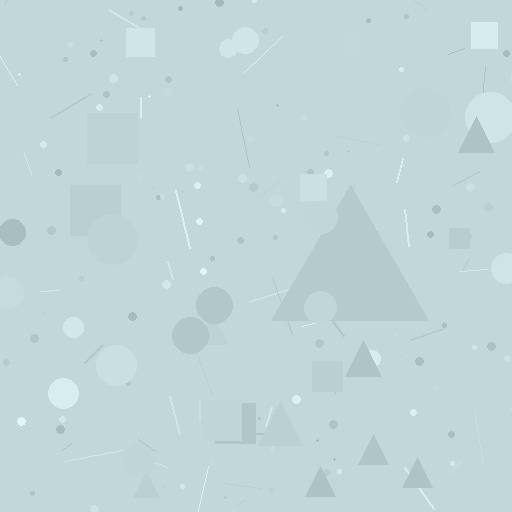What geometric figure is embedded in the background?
A triangle is embedded in the background.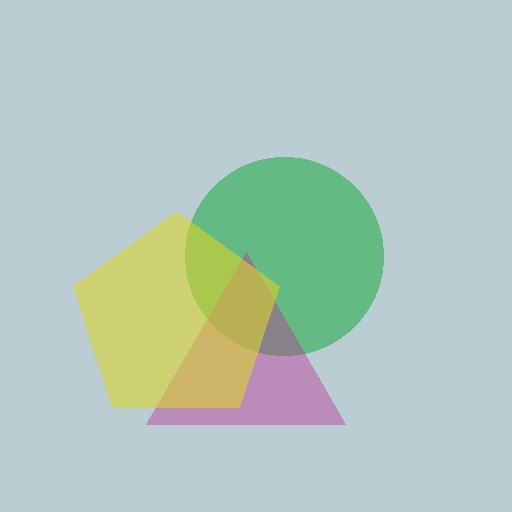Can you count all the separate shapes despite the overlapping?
Yes, there are 3 separate shapes.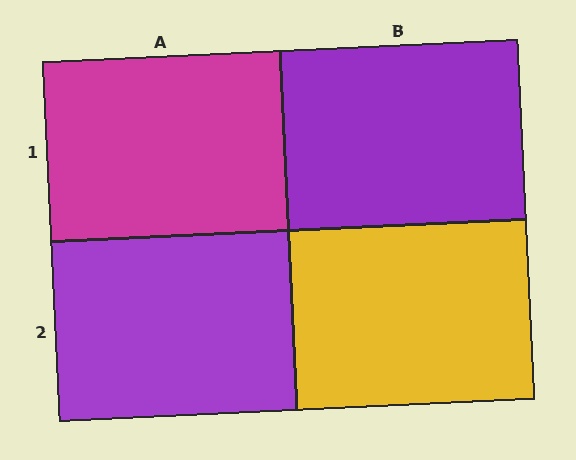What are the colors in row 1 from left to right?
Magenta, purple.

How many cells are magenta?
1 cell is magenta.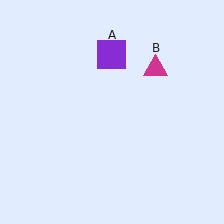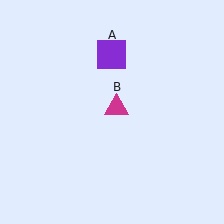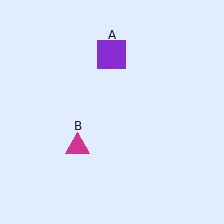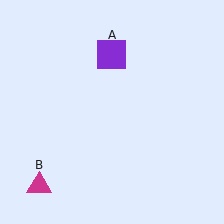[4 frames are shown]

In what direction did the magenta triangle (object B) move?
The magenta triangle (object B) moved down and to the left.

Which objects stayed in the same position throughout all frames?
Purple square (object A) remained stationary.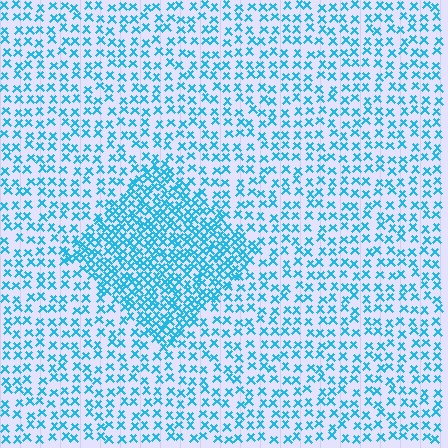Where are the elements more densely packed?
The elements are more densely packed inside the diamond boundary.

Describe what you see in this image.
The image contains small cyan elements arranged at two different densities. A diamond-shaped region is visible where the elements are more densely packed than the surrounding area.